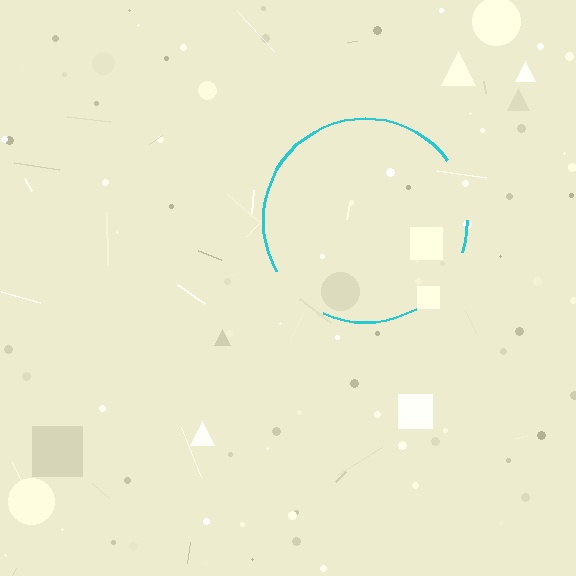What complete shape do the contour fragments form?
The contour fragments form a circle.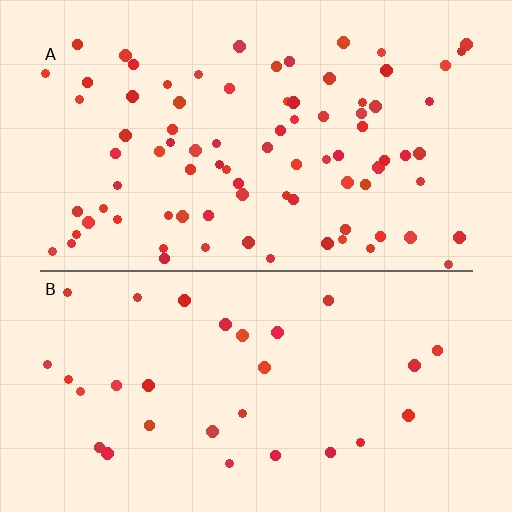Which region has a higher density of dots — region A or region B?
A (the top).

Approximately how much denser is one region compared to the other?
Approximately 2.8× — region A over region B.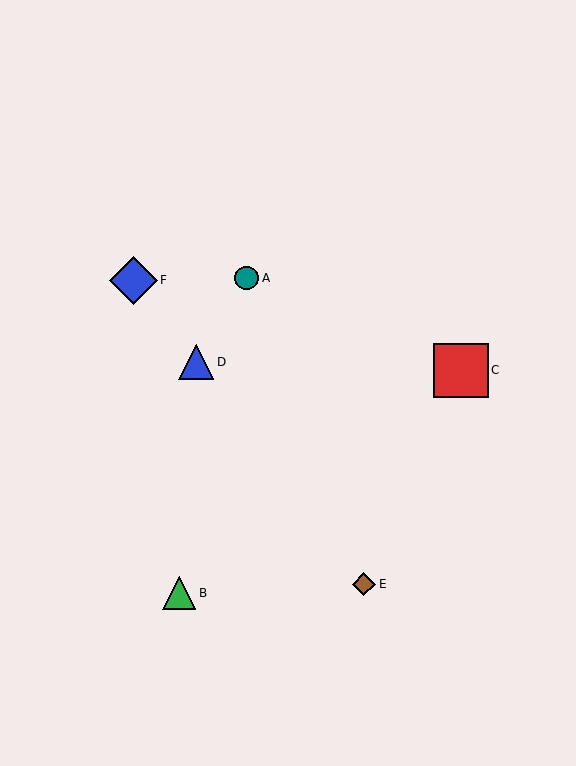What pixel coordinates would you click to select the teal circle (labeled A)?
Click at (247, 278) to select the teal circle A.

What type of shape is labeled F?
Shape F is a blue diamond.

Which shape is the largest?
The red square (labeled C) is the largest.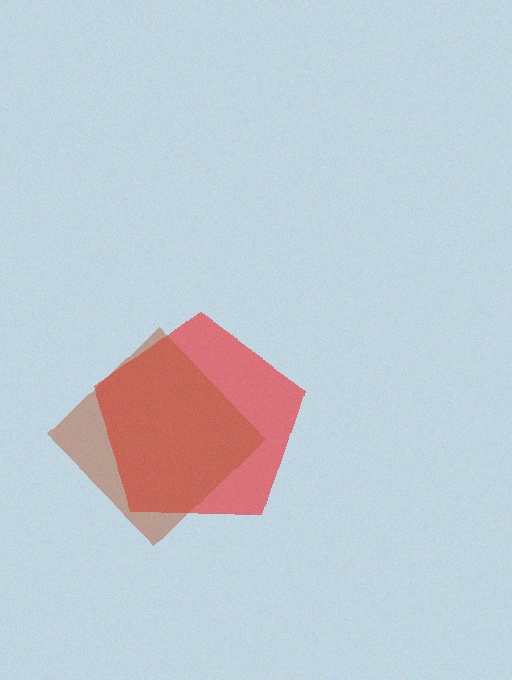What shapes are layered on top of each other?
The layered shapes are: a red pentagon, a brown diamond.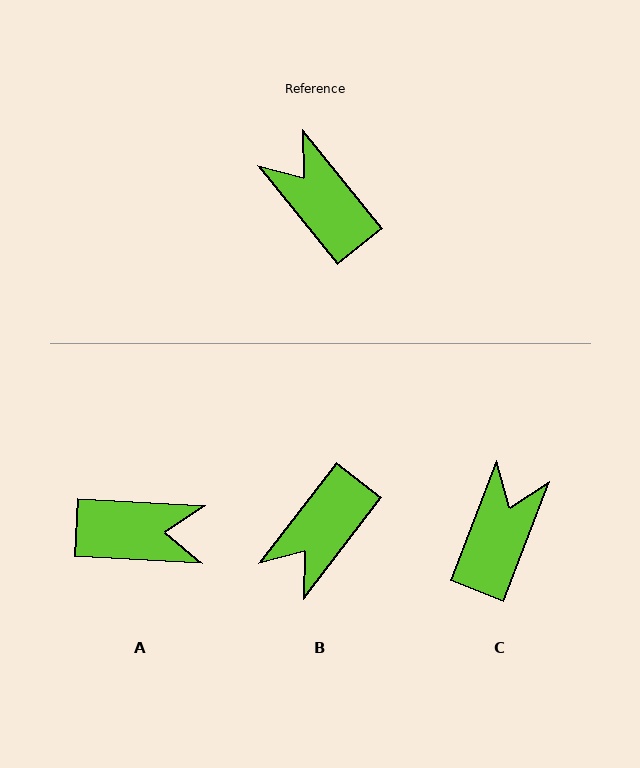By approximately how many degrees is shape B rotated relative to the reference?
Approximately 103 degrees counter-clockwise.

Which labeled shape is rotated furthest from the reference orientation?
A, about 132 degrees away.